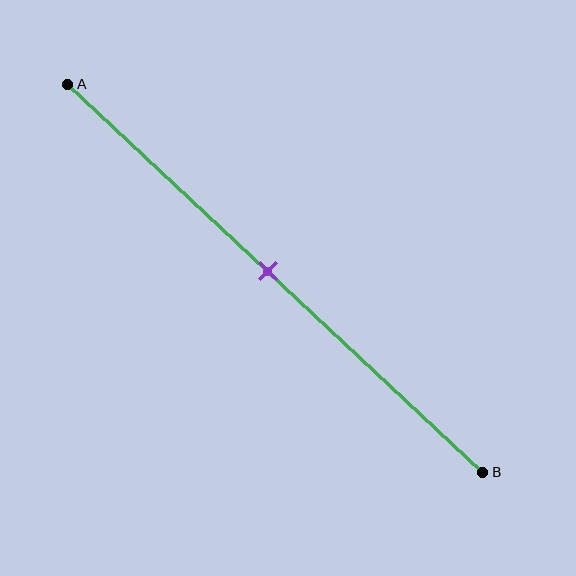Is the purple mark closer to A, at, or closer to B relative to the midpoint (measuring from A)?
The purple mark is approximately at the midpoint of segment AB.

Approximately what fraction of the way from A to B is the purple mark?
The purple mark is approximately 50% of the way from A to B.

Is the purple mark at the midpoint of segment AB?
Yes, the mark is approximately at the midpoint.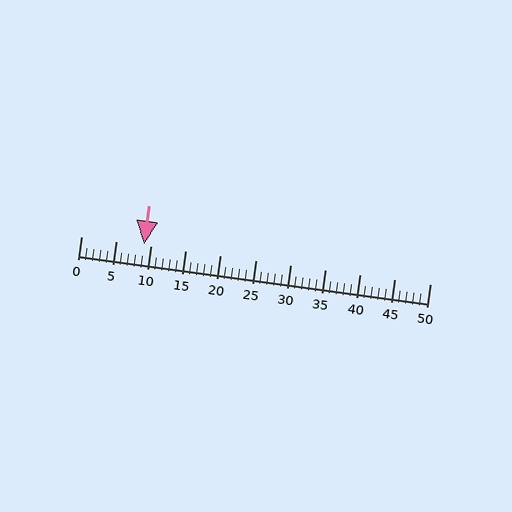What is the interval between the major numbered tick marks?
The major tick marks are spaced 5 units apart.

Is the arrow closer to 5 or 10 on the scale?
The arrow is closer to 10.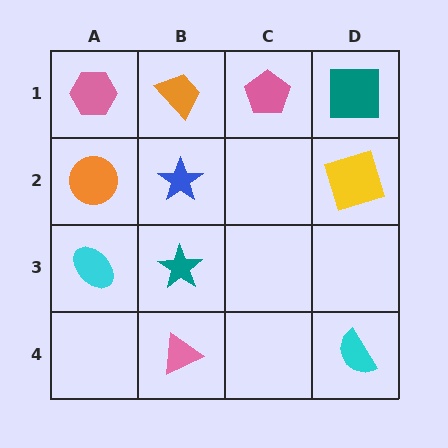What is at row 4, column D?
A cyan semicircle.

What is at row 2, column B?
A blue star.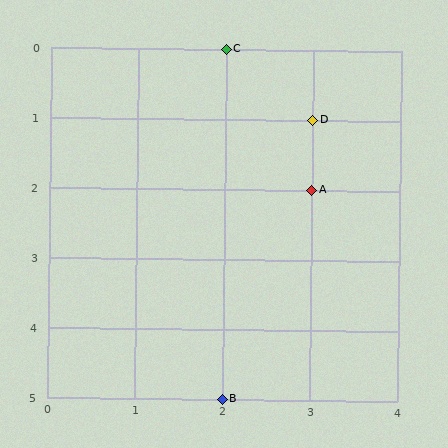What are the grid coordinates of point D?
Point D is at grid coordinates (3, 1).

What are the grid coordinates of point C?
Point C is at grid coordinates (2, 0).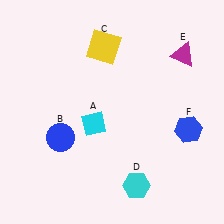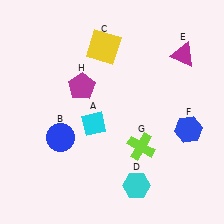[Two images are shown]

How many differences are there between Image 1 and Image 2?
There are 2 differences between the two images.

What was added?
A lime cross (G), a magenta pentagon (H) were added in Image 2.